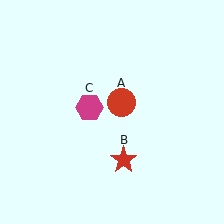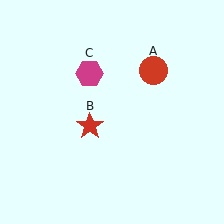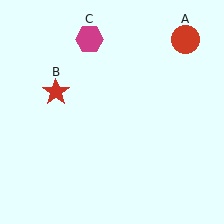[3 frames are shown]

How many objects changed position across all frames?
3 objects changed position: red circle (object A), red star (object B), magenta hexagon (object C).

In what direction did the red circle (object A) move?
The red circle (object A) moved up and to the right.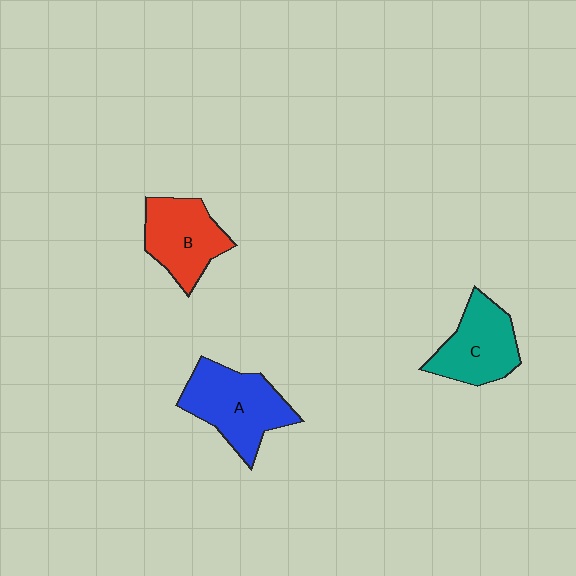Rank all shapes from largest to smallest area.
From largest to smallest: A (blue), C (teal), B (red).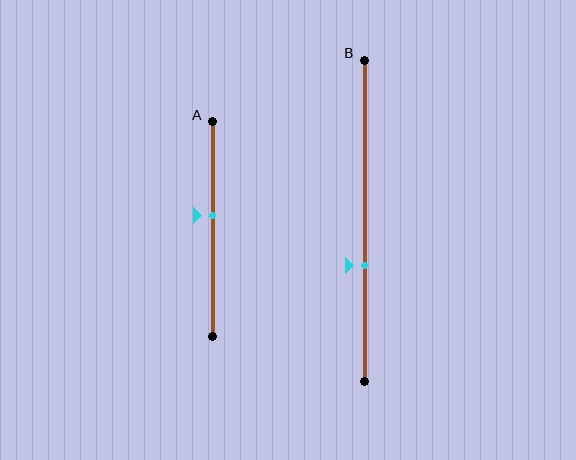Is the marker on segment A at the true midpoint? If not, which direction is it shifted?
No, the marker on segment A is shifted upward by about 6% of the segment length.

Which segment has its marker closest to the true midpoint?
Segment A has its marker closest to the true midpoint.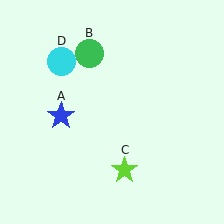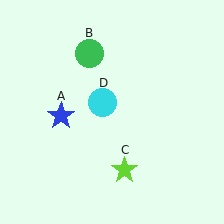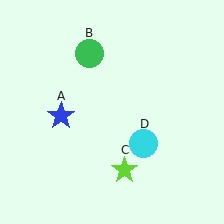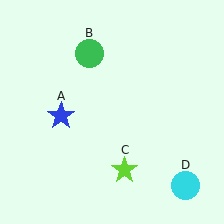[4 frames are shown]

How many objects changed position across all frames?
1 object changed position: cyan circle (object D).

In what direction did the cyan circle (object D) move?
The cyan circle (object D) moved down and to the right.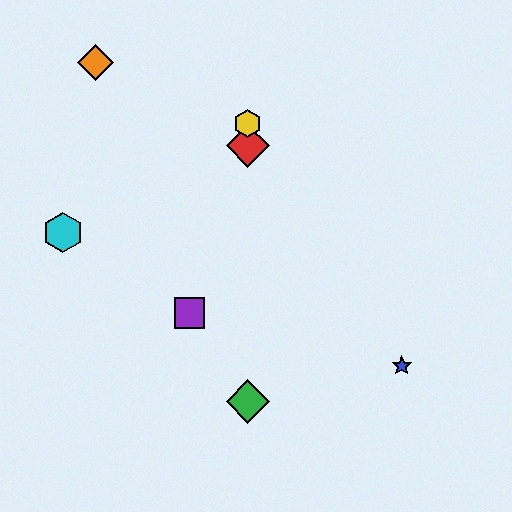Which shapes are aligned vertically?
The red diamond, the green diamond, the yellow hexagon are aligned vertically.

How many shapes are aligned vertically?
3 shapes (the red diamond, the green diamond, the yellow hexagon) are aligned vertically.